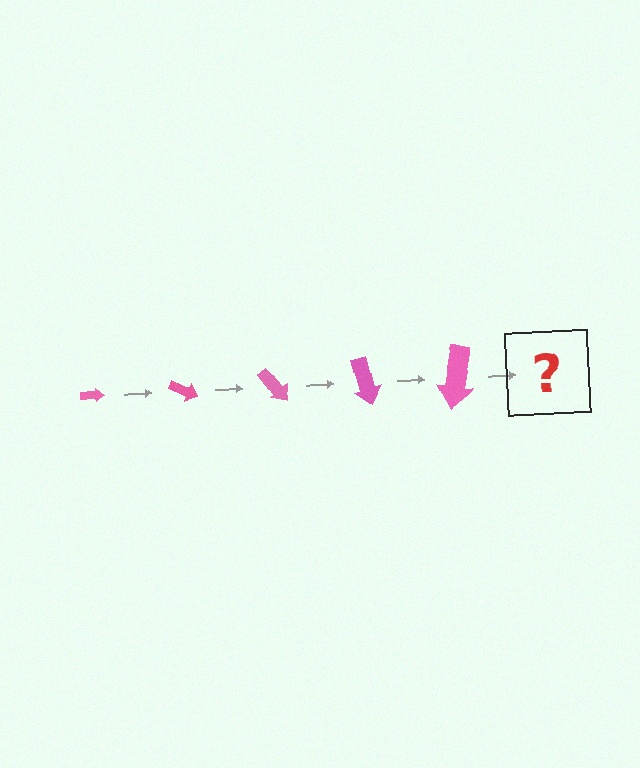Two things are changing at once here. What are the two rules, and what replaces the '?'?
The two rules are that the arrow grows larger each step and it rotates 25 degrees each step. The '?' should be an arrow, larger than the previous one and rotated 125 degrees from the start.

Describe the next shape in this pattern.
It should be an arrow, larger than the previous one and rotated 125 degrees from the start.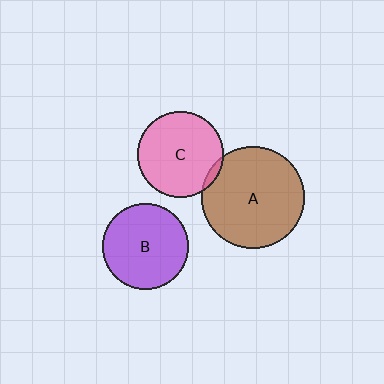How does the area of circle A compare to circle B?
Approximately 1.4 times.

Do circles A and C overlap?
Yes.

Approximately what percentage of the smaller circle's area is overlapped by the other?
Approximately 5%.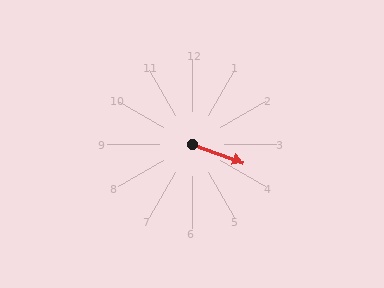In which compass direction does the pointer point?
East.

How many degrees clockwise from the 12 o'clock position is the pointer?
Approximately 110 degrees.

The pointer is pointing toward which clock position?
Roughly 4 o'clock.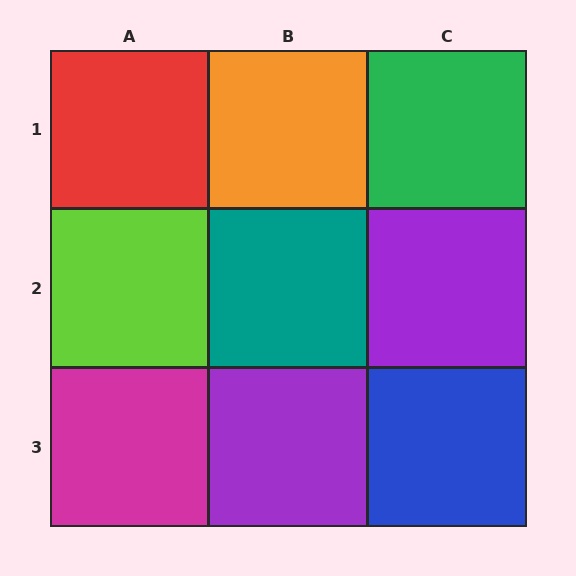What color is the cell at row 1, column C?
Green.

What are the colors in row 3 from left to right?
Magenta, purple, blue.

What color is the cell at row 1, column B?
Orange.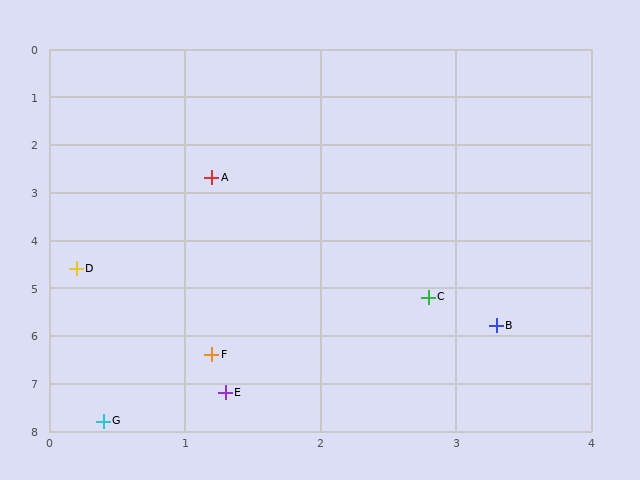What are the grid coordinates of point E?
Point E is at approximately (1.3, 7.2).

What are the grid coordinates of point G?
Point G is at approximately (0.4, 7.8).